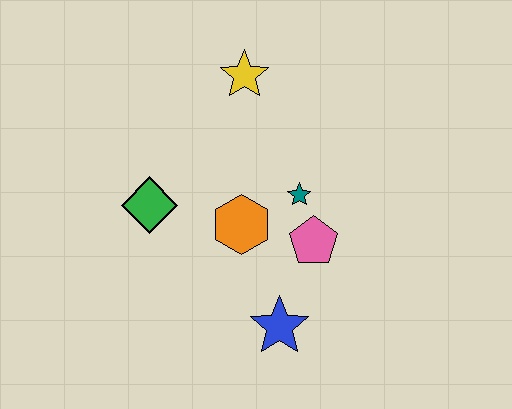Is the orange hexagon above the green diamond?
No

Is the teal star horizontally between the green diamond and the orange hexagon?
No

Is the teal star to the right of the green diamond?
Yes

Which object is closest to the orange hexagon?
The teal star is closest to the orange hexagon.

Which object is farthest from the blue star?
The yellow star is farthest from the blue star.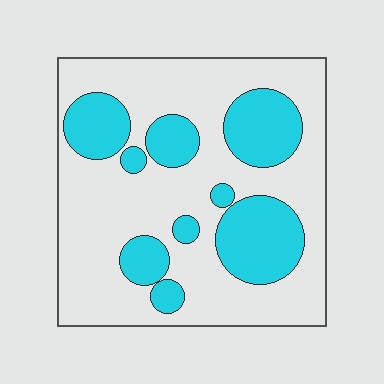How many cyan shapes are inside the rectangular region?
9.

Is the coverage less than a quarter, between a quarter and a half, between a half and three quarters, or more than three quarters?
Between a quarter and a half.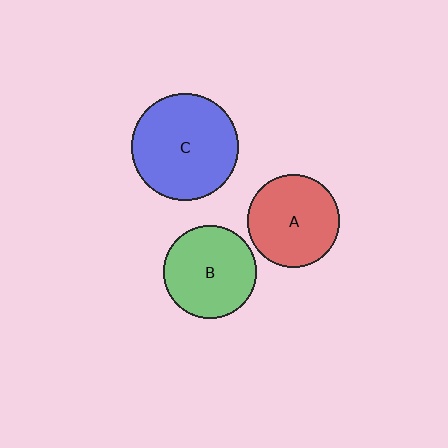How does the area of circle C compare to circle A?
Approximately 1.3 times.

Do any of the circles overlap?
No, none of the circles overlap.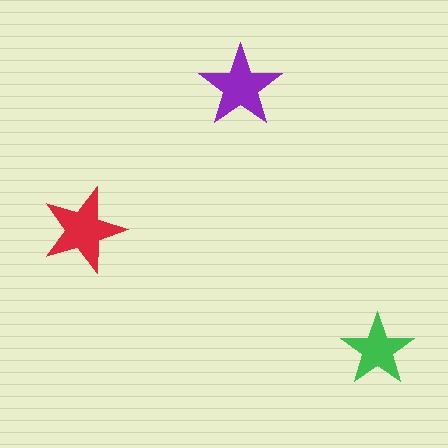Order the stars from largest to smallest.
the red one, the purple one, the green one.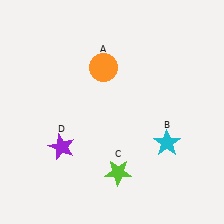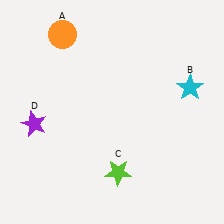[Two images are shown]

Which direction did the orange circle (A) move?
The orange circle (A) moved left.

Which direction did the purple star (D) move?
The purple star (D) moved left.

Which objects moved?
The objects that moved are: the orange circle (A), the cyan star (B), the purple star (D).